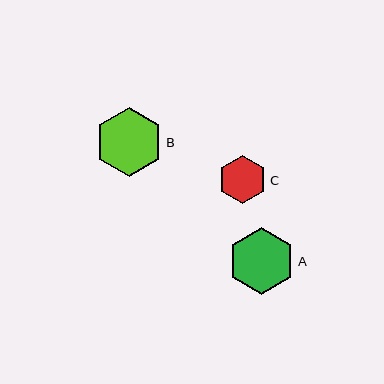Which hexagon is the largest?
Hexagon B is the largest with a size of approximately 68 pixels.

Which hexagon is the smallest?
Hexagon C is the smallest with a size of approximately 48 pixels.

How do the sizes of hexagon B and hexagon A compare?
Hexagon B and hexagon A are approximately the same size.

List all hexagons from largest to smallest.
From largest to smallest: B, A, C.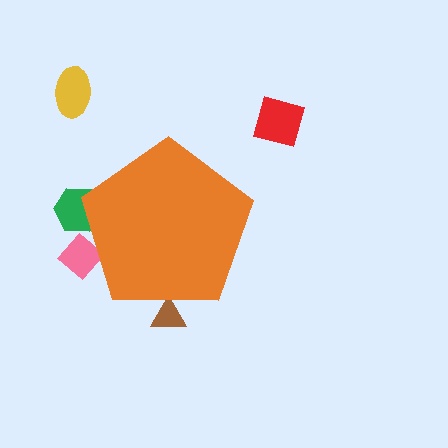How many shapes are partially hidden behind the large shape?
3 shapes are partially hidden.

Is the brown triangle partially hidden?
Yes, the brown triangle is partially hidden behind the orange pentagon.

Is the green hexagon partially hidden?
Yes, the green hexagon is partially hidden behind the orange pentagon.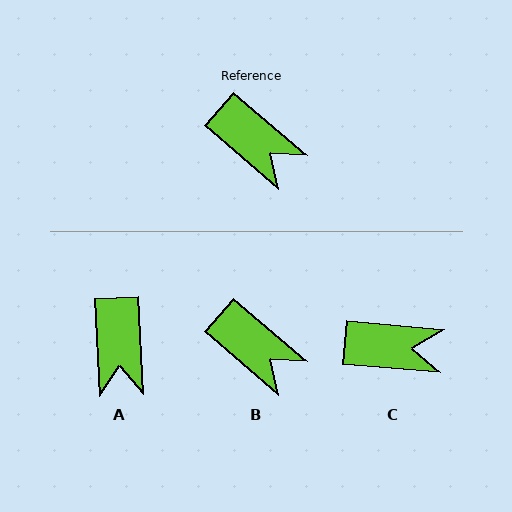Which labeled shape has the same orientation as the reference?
B.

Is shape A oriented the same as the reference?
No, it is off by about 46 degrees.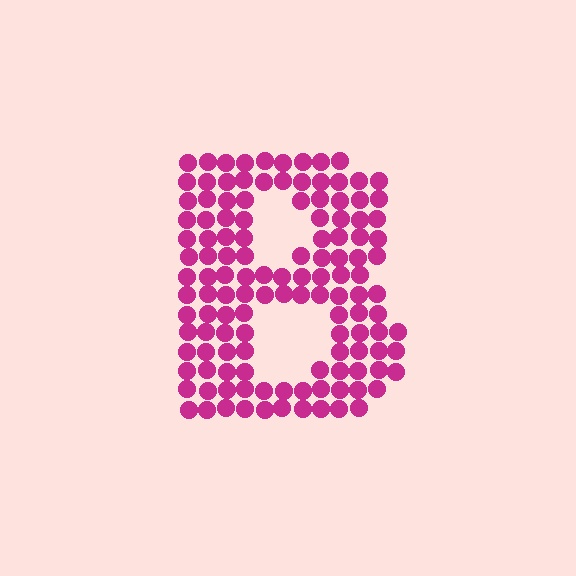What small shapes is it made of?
It is made of small circles.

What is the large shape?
The large shape is the letter B.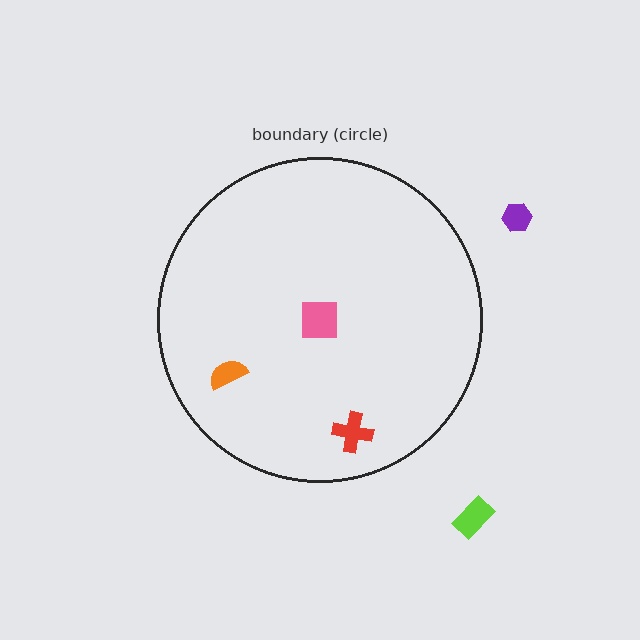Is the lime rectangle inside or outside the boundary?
Outside.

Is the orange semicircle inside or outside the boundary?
Inside.